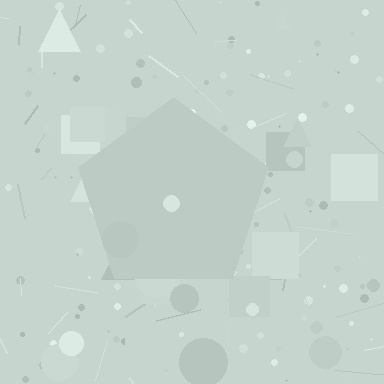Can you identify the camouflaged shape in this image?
The camouflaged shape is a pentagon.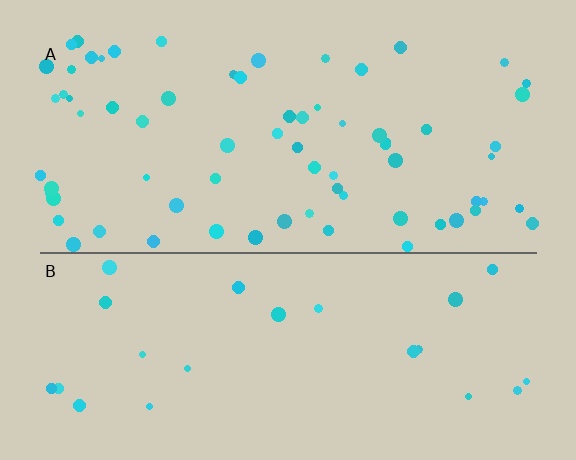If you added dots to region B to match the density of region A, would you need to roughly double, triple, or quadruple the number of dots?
Approximately triple.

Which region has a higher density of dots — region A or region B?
A (the top).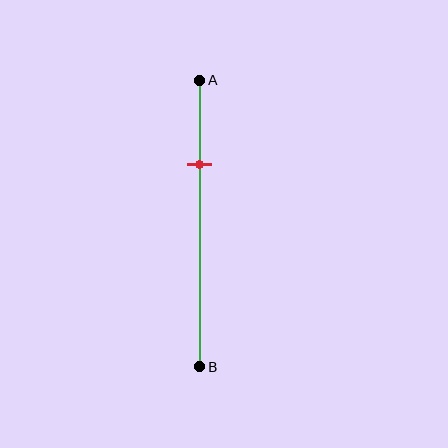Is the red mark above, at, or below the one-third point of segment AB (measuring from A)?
The red mark is above the one-third point of segment AB.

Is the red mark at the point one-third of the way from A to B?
No, the mark is at about 30% from A, not at the 33% one-third point.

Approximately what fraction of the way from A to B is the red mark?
The red mark is approximately 30% of the way from A to B.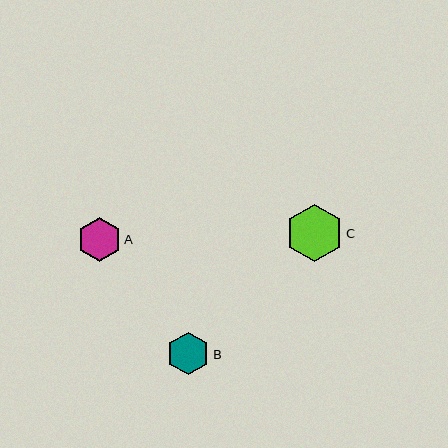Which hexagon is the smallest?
Hexagon B is the smallest with a size of approximately 43 pixels.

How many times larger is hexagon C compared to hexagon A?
Hexagon C is approximately 1.3 times the size of hexagon A.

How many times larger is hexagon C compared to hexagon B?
Hexagon C is approximately 1.3 times the size of hexagon B.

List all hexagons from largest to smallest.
From largest to smallest: C, A, B.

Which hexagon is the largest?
Hexagon C is the largest with a size of approximately 57 pixels.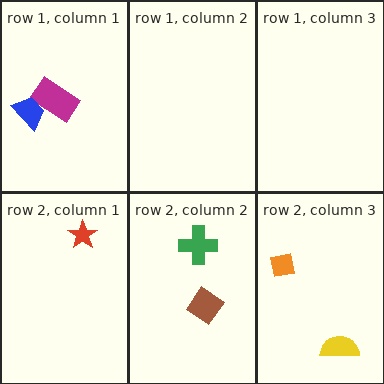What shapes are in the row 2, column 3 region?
The orange square, the yellow semicircle.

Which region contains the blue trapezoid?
The row 1, column 1 region.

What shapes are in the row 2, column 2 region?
The brown diamond, the green cross.